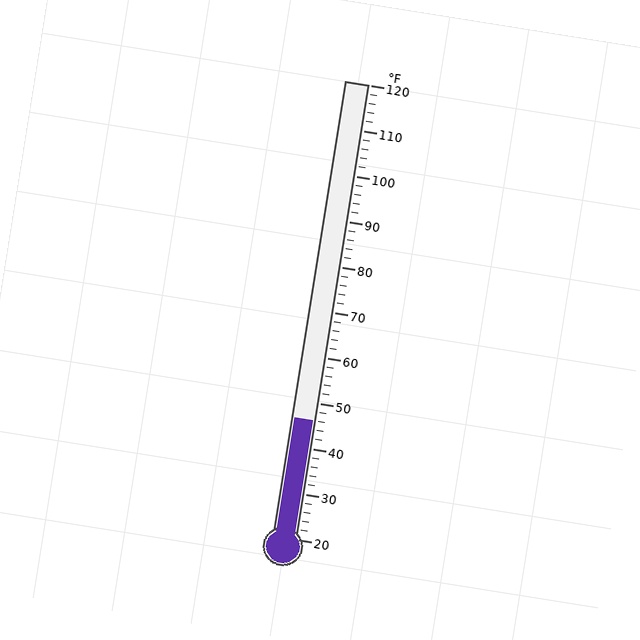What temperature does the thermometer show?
The thermometer shows approximately 46°F.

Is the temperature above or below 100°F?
The temperature is below 100°F.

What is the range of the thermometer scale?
The thermometer scale ranges from 20°F to 120°F.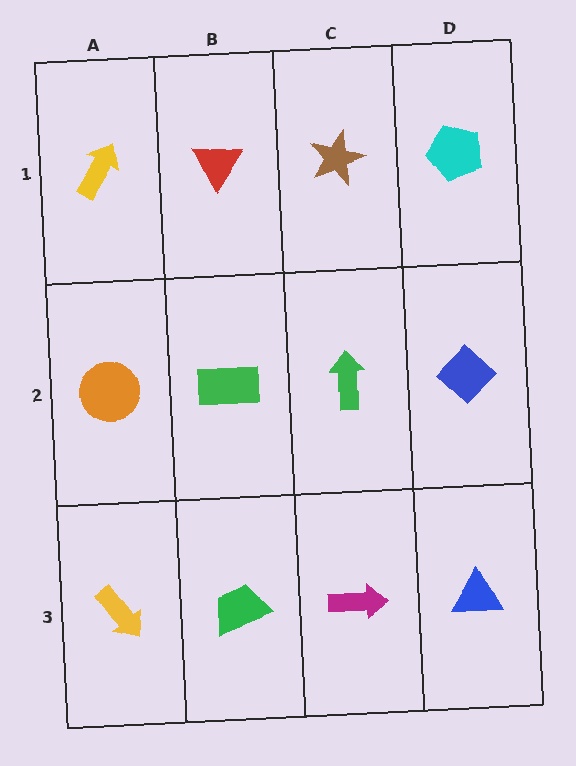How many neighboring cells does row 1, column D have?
2.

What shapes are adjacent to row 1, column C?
A green arrow (row 2, column C), a red triangle (row 1, column B), a cyan pentagon (row 1, column D).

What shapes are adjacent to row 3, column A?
An orange circle (row 2, column A), a green trapezoid (row 3, column B).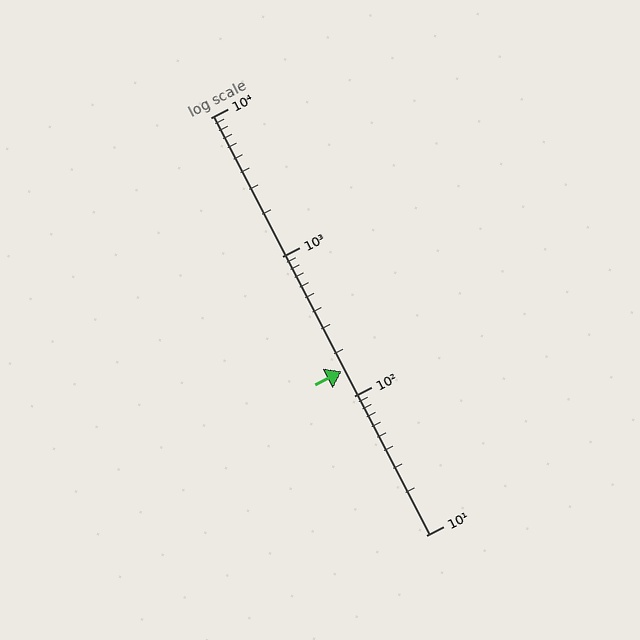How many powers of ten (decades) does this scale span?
The scale spans 3 decades, from 10 to 10000.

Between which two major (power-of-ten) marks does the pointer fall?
The pointer is between 100 and 1000.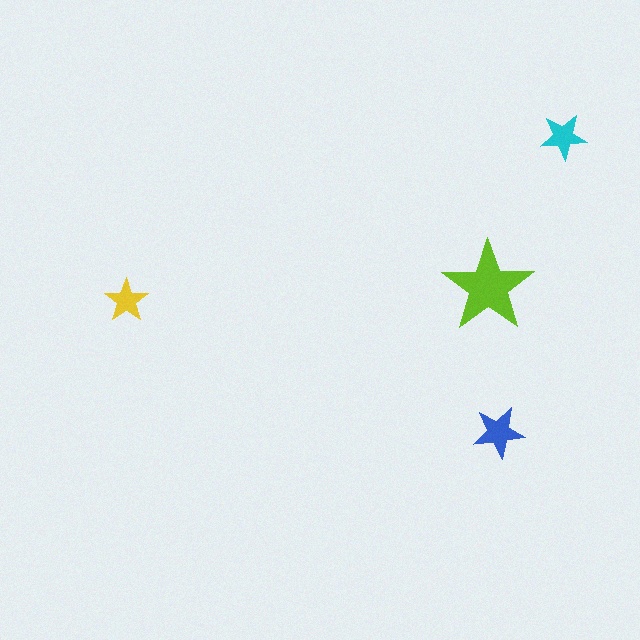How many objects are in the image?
There are 4 objects in the image.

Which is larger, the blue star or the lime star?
The lime one.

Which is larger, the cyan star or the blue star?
The blue one.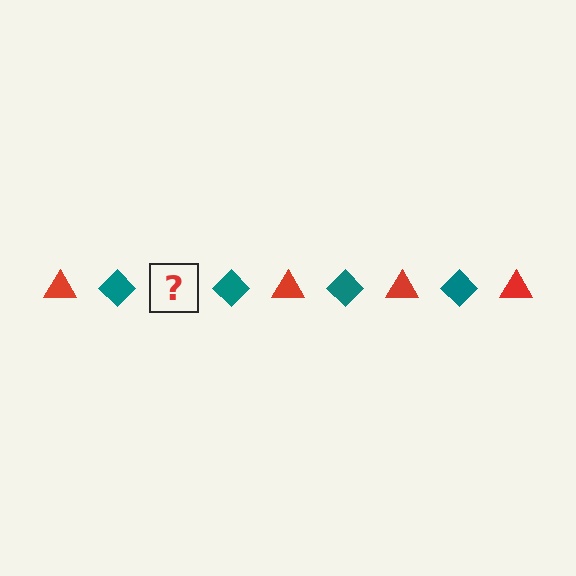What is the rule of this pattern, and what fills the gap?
The rule is that the pattern alternates between red triangle and teal diamond. The gap should be filled with a red triangle.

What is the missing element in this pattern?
The missing element is a red triangle.